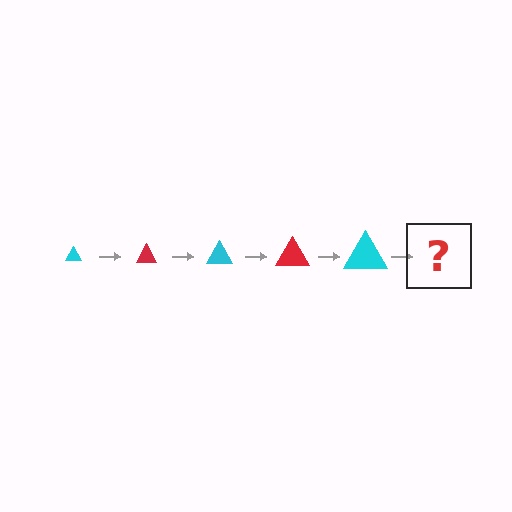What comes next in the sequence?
The next element should be a red triangle, larger than the previous one.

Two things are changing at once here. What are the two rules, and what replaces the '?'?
The two rules are that the triangle grows larger each step and the color cycles through cyan and red. The '?' should be a red triangle, larger than the previous one.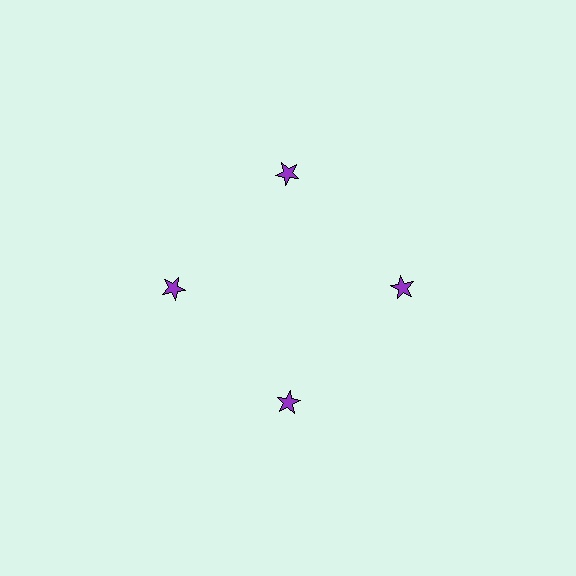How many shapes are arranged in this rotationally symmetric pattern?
There are 4 shapes, arranged in 4 groups of 1.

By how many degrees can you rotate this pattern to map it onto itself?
The pattern maps onto itself every 90 degrees of rotation.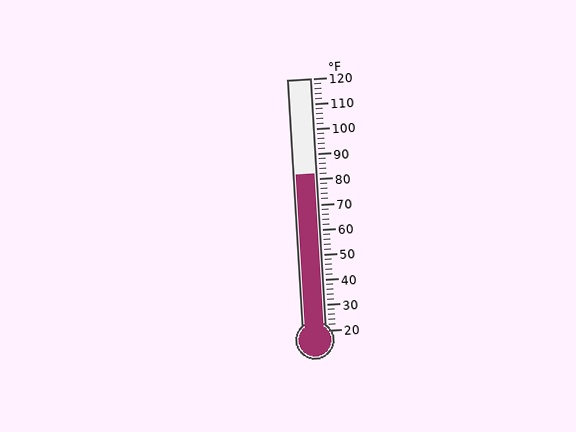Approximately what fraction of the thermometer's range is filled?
The thermometer is filled to approximately 60% of its range.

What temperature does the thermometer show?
The thermometer shows approximately 82°F.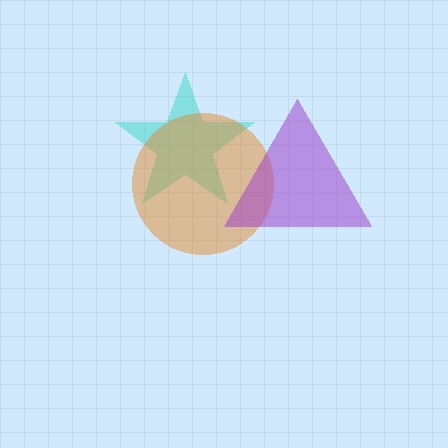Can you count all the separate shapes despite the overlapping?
Yes, there are 3 separate shapes.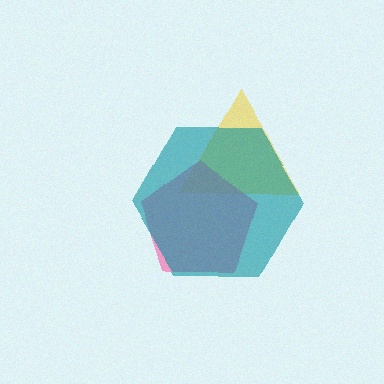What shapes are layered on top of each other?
The layered shapes are: a yellow triangle, a pink pentagon, a teal hexagon.